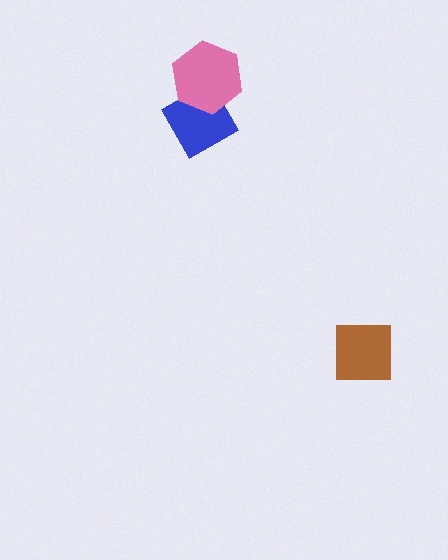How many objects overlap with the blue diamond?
1 object overlaps with the blue diamond.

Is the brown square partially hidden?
No, no other shape covers it.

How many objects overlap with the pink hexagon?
1 object overlaps with the pink hexagon.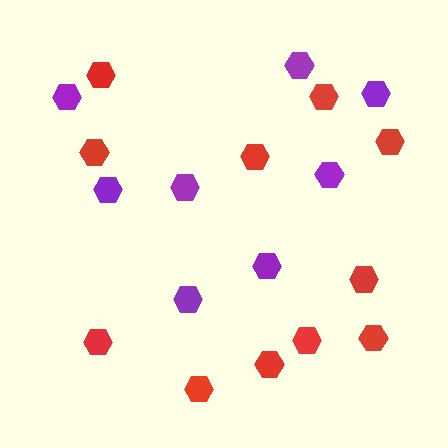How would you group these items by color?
There are 2 groups: one group of red hexagons (11) and one group of purple hexagons (8).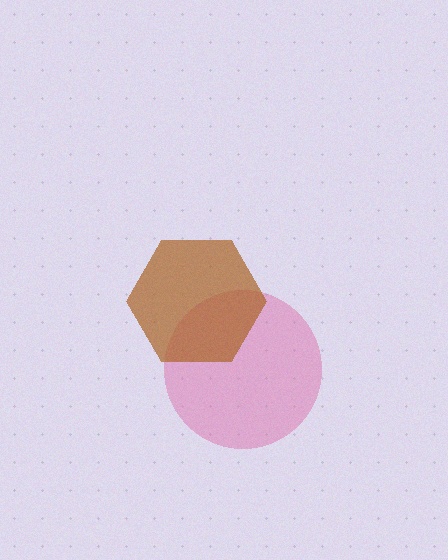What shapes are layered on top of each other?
The layered shapes are: a pink circle, a brown hexagon.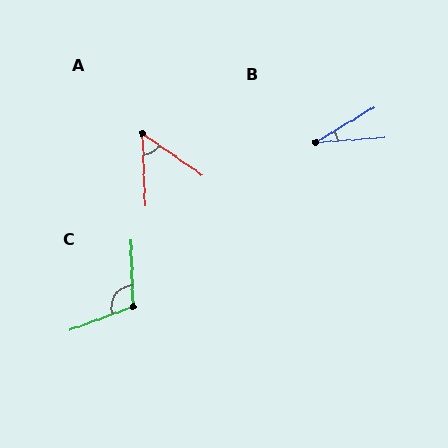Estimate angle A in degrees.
Approximately 52 degrees.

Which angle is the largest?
C, at approximately 109 degrees.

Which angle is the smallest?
B, at approximately 27 degrees.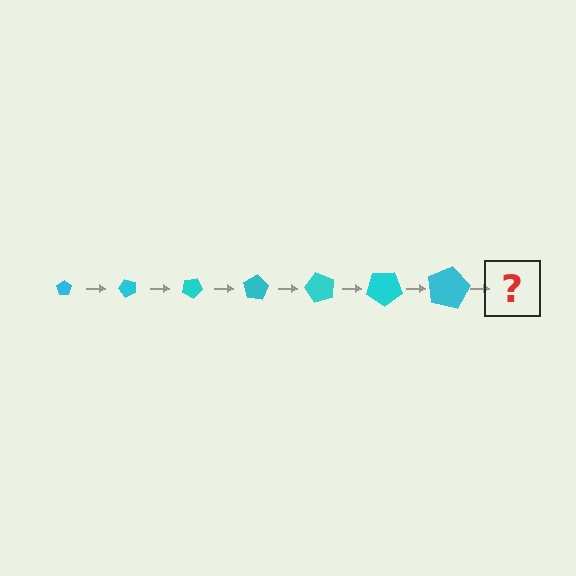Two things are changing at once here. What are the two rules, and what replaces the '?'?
The two rules are that the pentagon grows larger each step and it rotates 50 degrees each step. The '?' should be a pentagon, larger than the previous one and rotated 350 degrees from the start.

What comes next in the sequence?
The next element should be a pentagon, larger than the previous one and rotated 350 degrees from the start.